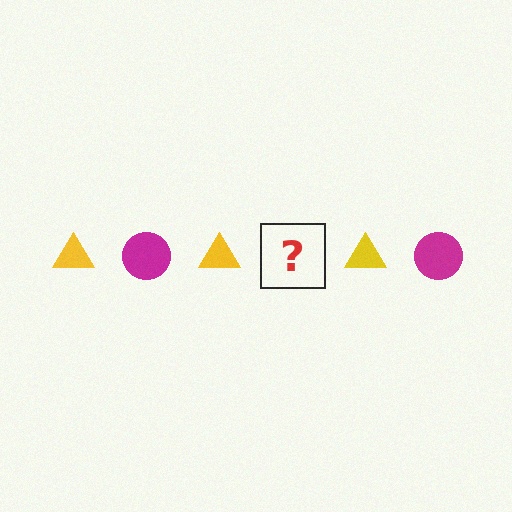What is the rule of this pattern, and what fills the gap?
The rule is that the pattern alternates between yellow triangle and magenta circle. The gap should be filled with a magenta circle.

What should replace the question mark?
The question mark should be replaced with a magenta circle.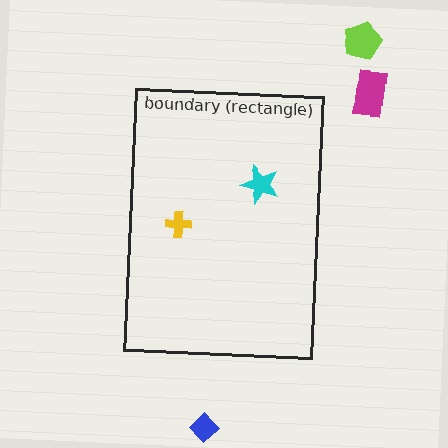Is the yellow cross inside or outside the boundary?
Inside.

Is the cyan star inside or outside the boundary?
Inside.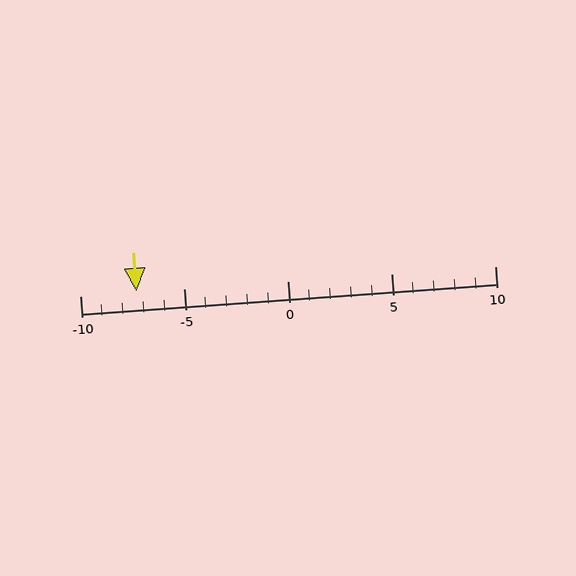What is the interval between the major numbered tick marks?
The major tick marks are spaced 5 units apart.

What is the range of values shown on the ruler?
The ruler shows values from -10 to 10.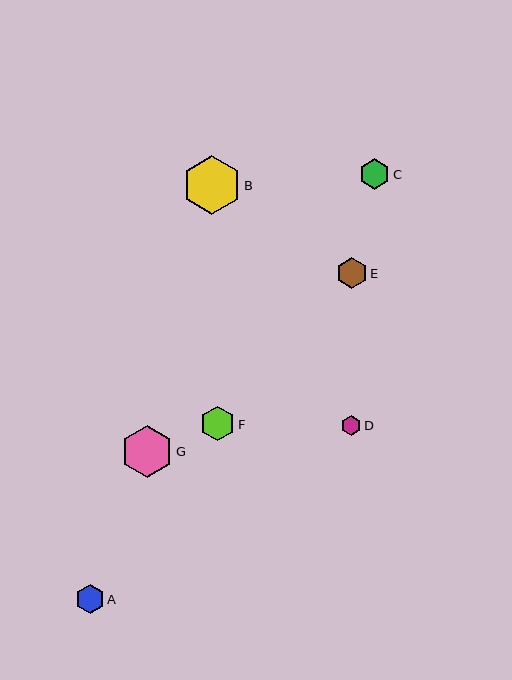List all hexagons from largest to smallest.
From largest to smallest: B, G, F, E, C, A, D.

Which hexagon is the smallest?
Hexagon D is the smallest with a size of approximately 20 pixels.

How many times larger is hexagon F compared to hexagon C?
Hexagon F is approximately 1.2 times the size of hexagon C.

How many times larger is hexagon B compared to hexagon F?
Hexagon B is approximately 1.7 times the size of hexagon F.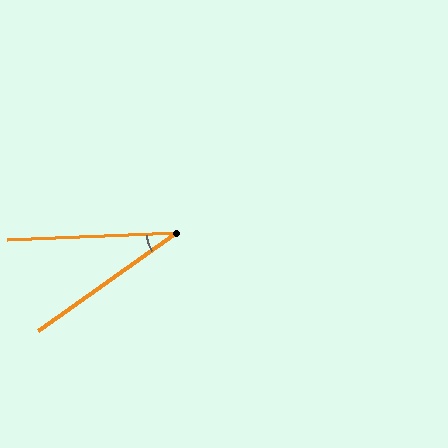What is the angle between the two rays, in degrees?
Approximately 33 degrees.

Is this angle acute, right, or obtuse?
It is acute.